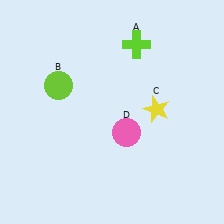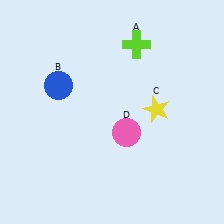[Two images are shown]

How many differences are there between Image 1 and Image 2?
There is 1 difference between the two images.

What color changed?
The circle (B) changed from lime in Image 1 to blue in Image 2.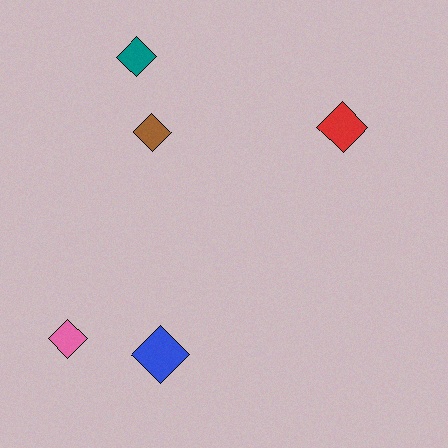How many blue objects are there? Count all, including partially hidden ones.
There is 1 blue object.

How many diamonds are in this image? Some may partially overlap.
There are 5 diamonds.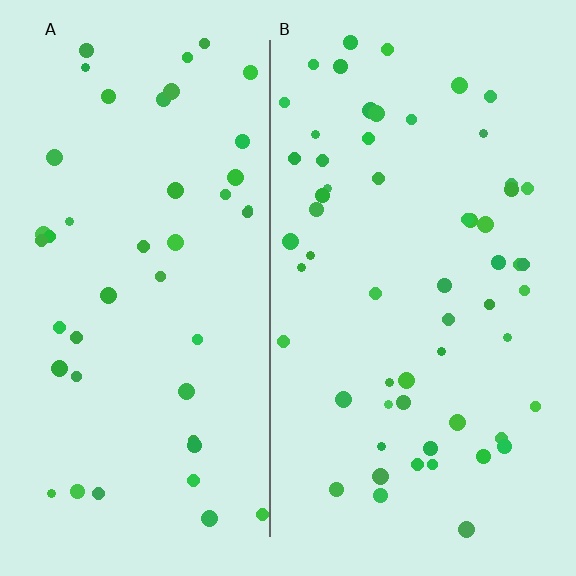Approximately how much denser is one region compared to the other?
Approximately 1.3× — region B over region A.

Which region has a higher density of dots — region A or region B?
B (the right).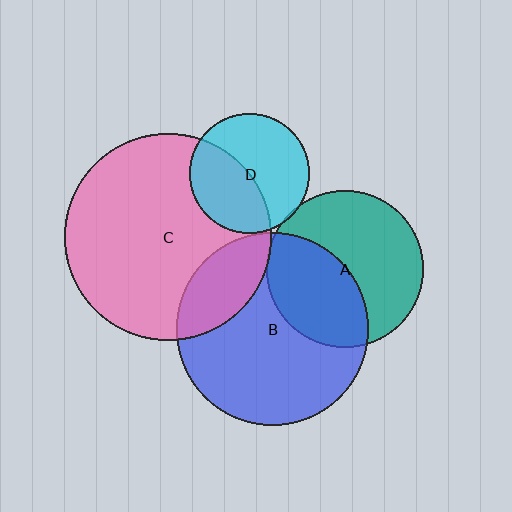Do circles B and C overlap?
Yes.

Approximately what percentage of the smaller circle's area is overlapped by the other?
Approximately 20%.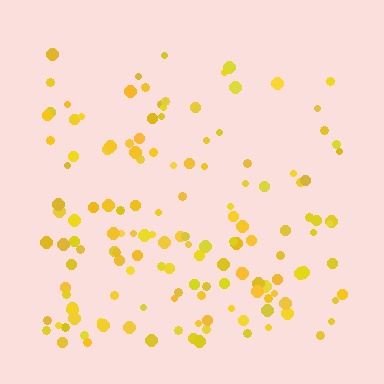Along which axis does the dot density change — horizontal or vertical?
Vertical.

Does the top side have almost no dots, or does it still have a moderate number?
Still a moderate number, just noticeably fewer than the bottom.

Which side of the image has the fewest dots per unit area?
The top.